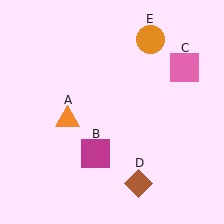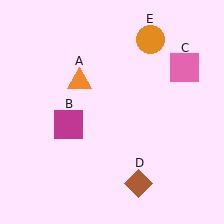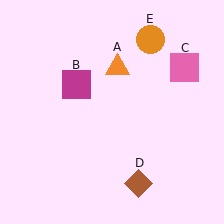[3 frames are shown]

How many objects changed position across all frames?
2 objects changed position: orange triangle (object A), magenta square (object B).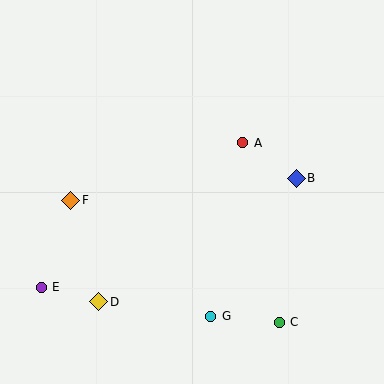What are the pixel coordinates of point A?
Point A is at (243, 143).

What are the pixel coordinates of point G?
Point G is at (211, 316).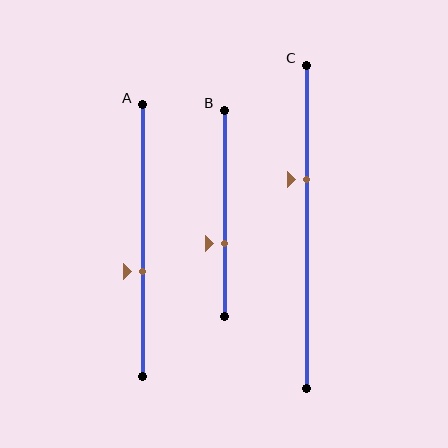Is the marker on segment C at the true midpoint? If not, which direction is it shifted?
No, the marker on segment C is shifted upward by about 15% of the segment length.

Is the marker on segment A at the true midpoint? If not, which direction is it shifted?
No, the marker on segment A is shifted downward by about 12% of the segment length.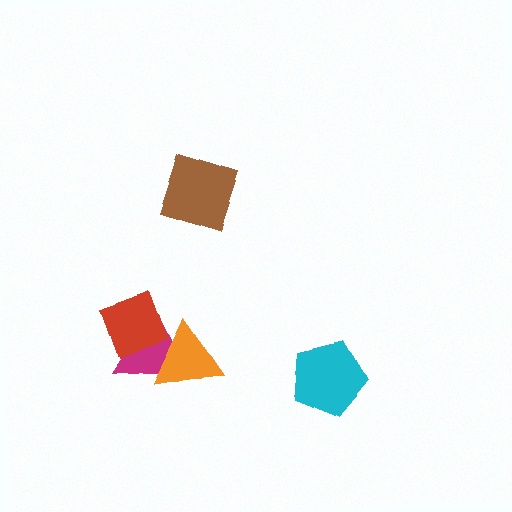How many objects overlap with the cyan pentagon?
0 objects overlap with the cyan pentagon.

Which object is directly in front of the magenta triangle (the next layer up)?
The red diamond is directly in front of the magenta triangle.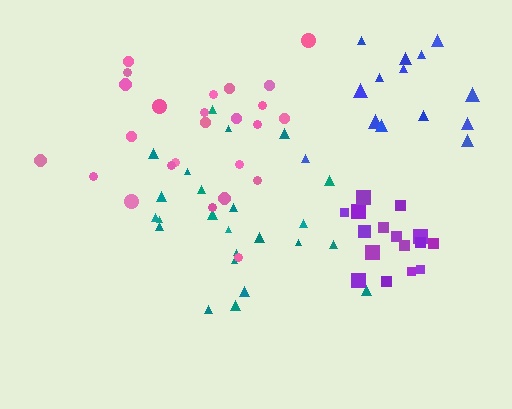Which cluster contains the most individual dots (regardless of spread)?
Pink (25).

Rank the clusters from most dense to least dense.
purple, blue, teal, pink.